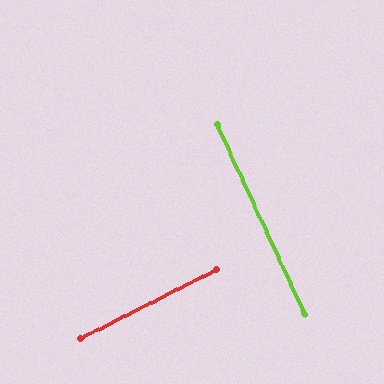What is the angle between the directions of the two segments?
Approximately 88 degrees.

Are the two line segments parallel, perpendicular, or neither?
Perpendicular — they meet at approximately 88°.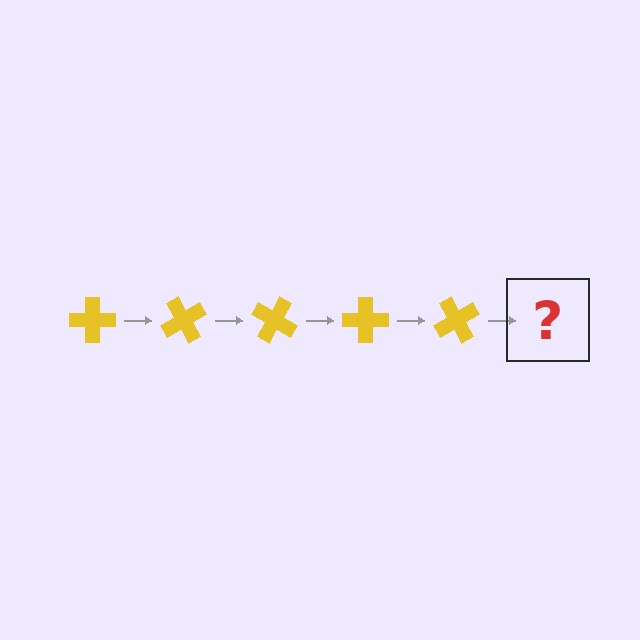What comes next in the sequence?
The next element should be a yellow cross rotated 300 degrees.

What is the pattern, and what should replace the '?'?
The pattern is that the cross rotates 60 degrees each step. The '?' should be a yellow cross rotated 300 degrees.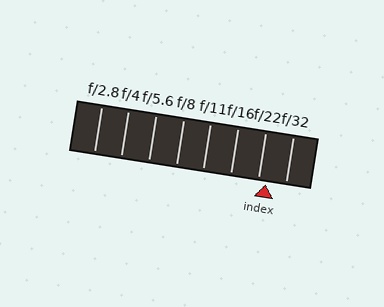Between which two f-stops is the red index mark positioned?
The index mark is between f/22 and f/32.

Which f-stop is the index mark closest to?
The index mark is closest to f/22.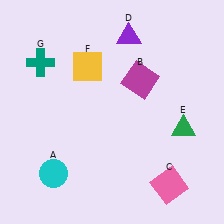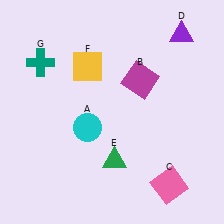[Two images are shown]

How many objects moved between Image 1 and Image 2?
3 objects moved between the two images.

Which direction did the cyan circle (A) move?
The cyan circle (A) moved up.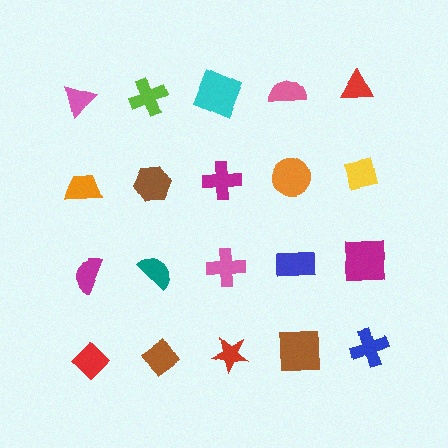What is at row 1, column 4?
A pink semicircle.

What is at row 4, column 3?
A red star.